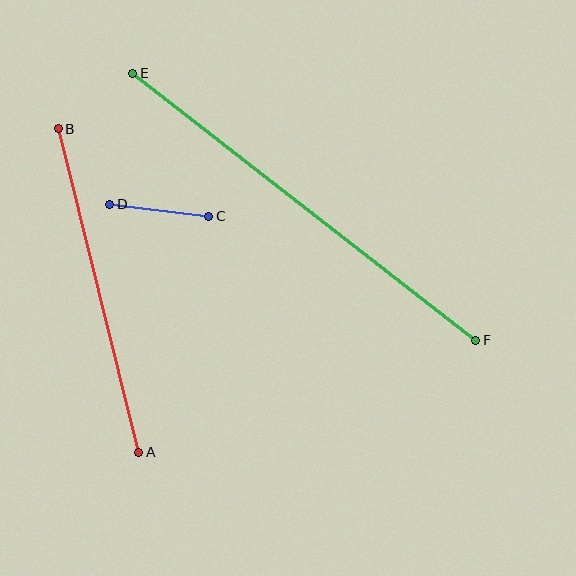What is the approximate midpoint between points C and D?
The midpoint is at approximately (159, 210) pixels.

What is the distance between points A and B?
The distance is approximately 333 pixels.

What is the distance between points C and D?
The distance is approximately 99 pixels.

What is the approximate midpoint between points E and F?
The midpoint is at approximately (304, 207) pixels.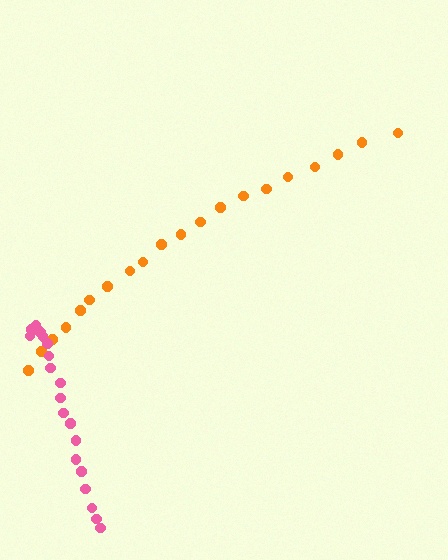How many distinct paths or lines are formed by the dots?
There are 2 distinct paths.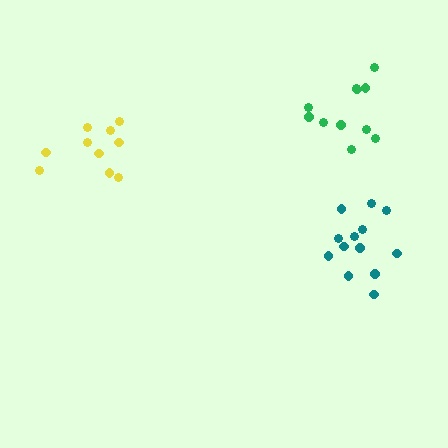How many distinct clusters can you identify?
There are 3 distinct clusters.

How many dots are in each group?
Group 1: 11 dots, Group 2: 13 dots, Group 3: 10 dots (34 total).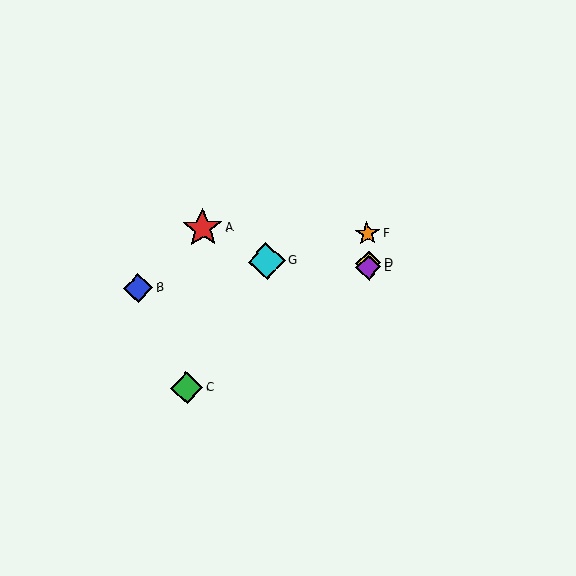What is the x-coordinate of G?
Object G is at x≈267.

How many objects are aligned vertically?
3 objects (D, E, F) are aligned vertically.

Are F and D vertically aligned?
Yes, both are at x≈367.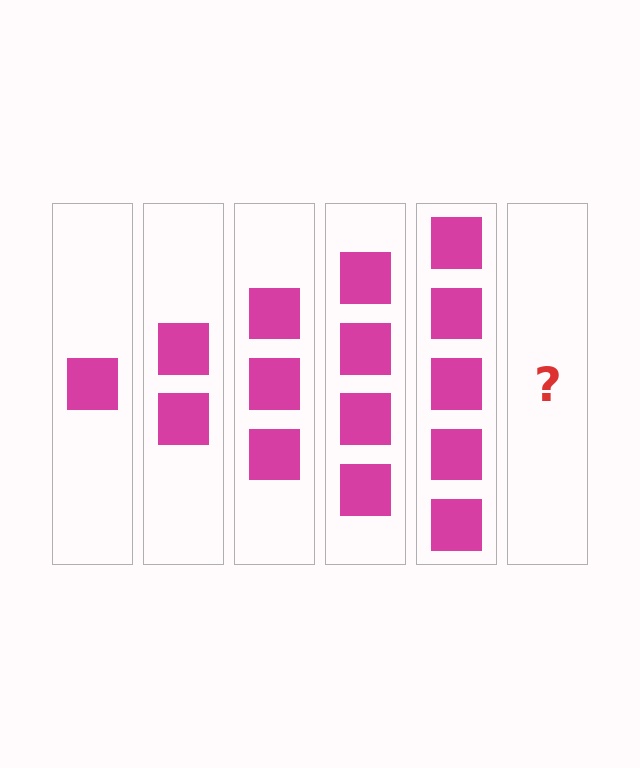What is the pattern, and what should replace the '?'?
The pattern is that each step adds one more square. The '?' should be 6 squares.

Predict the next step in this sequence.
The next step is 6 squares.